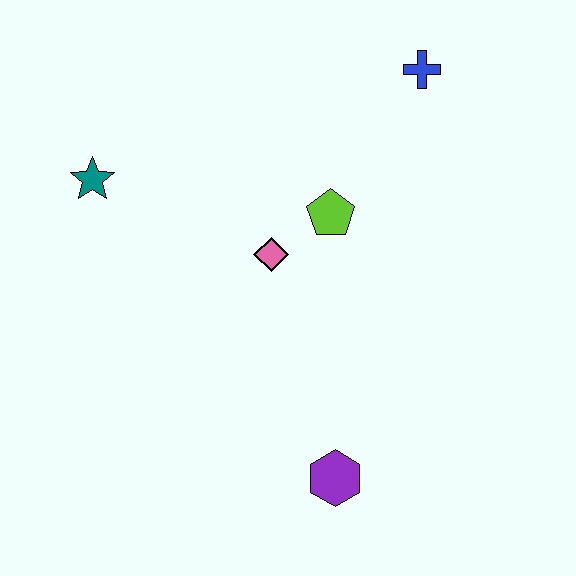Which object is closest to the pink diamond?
The lime pentagon is closest to the pink diamond.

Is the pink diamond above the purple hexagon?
Yes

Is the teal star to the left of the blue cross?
Yes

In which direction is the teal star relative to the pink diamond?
The teal star is to the left of the pink diamond.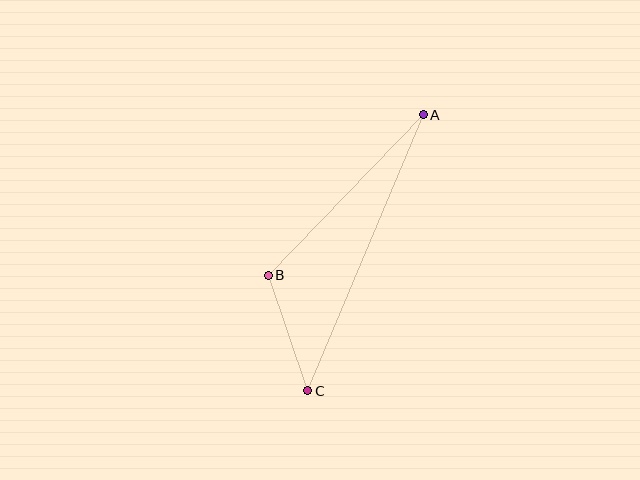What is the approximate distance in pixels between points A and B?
The distance between A and B is approximately 223 pixels.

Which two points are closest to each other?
Points B and C are closest to each other.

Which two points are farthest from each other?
Points A and C are farthest from each other.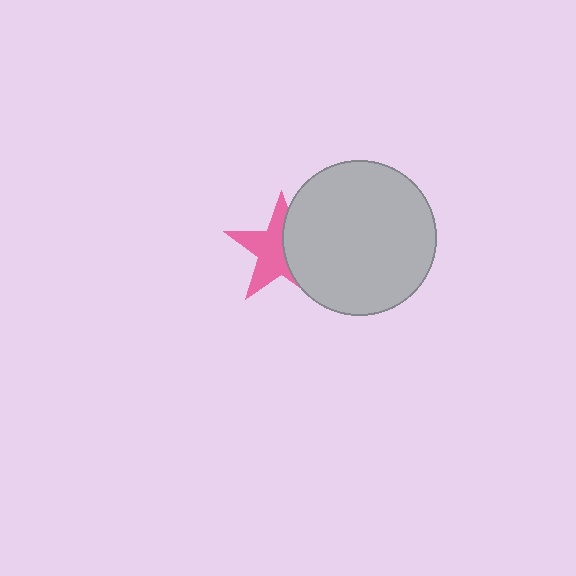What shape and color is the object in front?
The object in front is a light gray circle.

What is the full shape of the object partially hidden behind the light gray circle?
The partially hidden object is a pink star.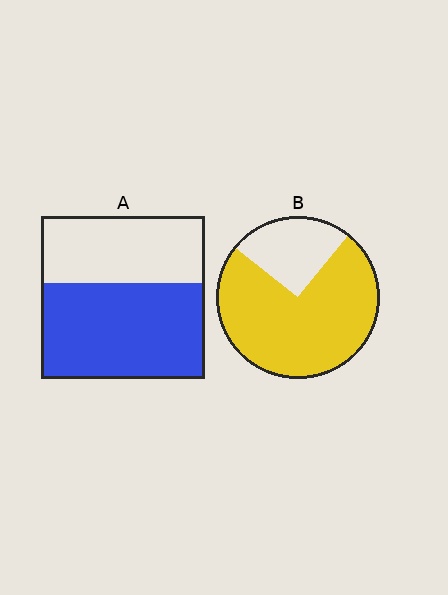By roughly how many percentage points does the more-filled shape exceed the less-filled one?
By roughly 15 percentage points (B over A).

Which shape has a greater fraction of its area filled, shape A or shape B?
Shape B.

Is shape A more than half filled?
Yes.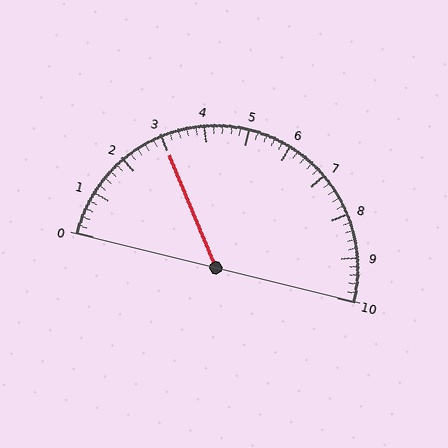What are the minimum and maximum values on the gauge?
The gauge ranges from 0 to 10.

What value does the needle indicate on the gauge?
The needle indicates approximately 3.0.